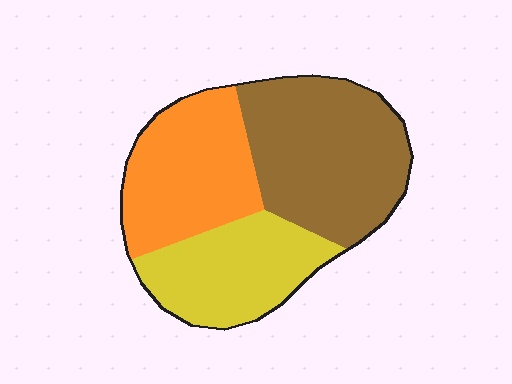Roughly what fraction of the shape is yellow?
Yellow takes up about one quarter (1/4) of the shape.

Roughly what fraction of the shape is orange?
Orange covers around 30% of the shape.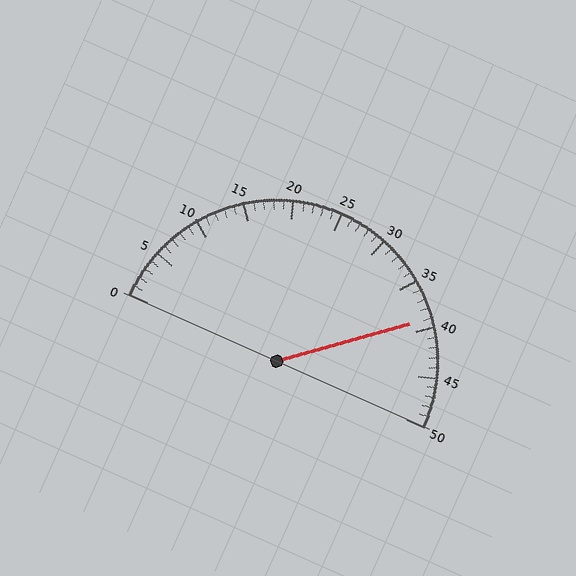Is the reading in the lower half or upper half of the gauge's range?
The reading is in the upper half of the range (0 to 50).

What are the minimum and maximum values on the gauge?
The gauge ranges from 0 to 50.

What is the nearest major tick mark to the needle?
The nearest major tick mark is 40.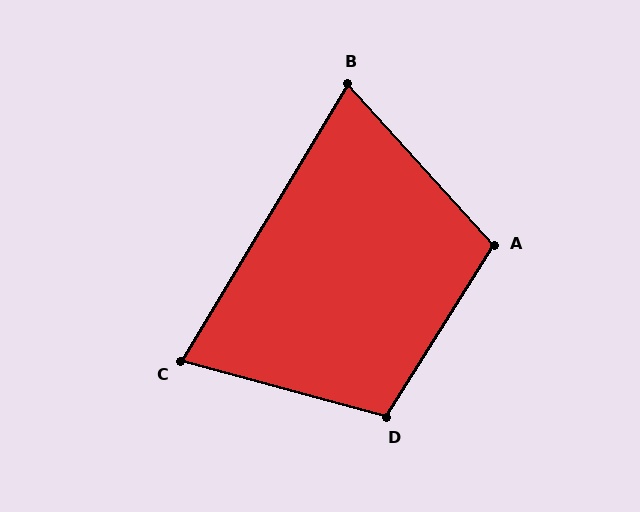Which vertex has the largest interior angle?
D, at approximately 107 degrees.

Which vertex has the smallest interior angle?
B, at approximately 73 degrees.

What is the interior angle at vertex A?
Approximately 106 degrees (obtuse).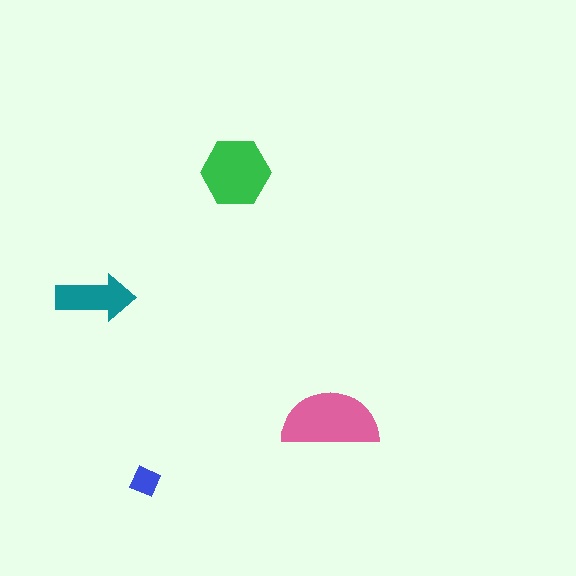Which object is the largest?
The pink semicircle.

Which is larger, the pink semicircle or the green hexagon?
The pink semicircle.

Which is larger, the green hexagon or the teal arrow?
The green hexagon.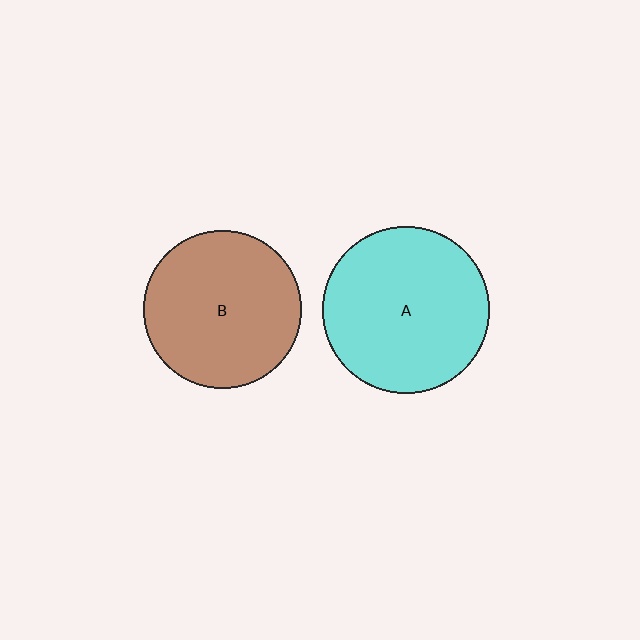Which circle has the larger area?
Circle A (cyan).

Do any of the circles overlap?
No, none of the circles overlap.